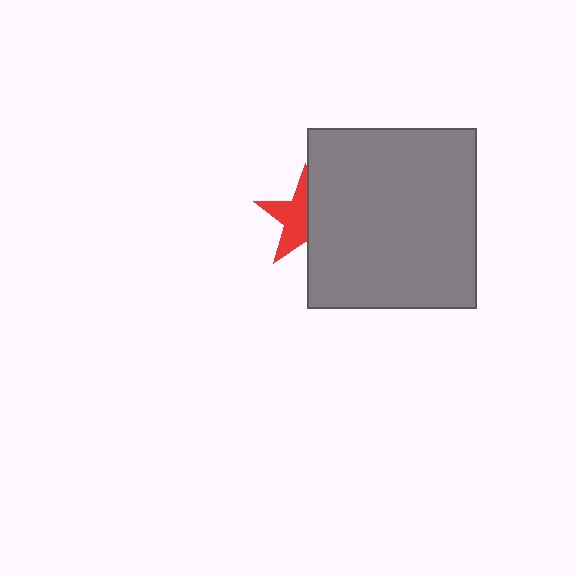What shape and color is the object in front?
The object in front is a gray rectangle.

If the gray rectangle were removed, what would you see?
You would see the complete red star.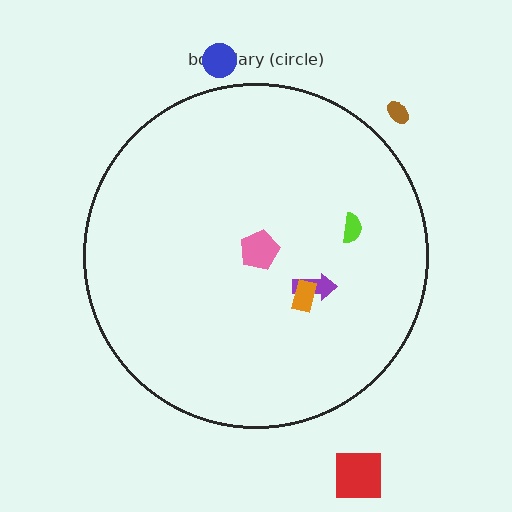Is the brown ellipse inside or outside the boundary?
Outside.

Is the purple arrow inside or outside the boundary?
Inside.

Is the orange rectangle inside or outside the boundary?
Inside.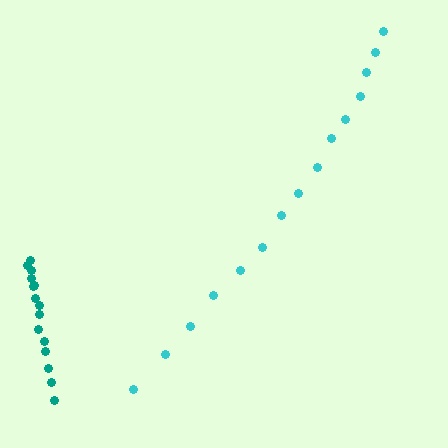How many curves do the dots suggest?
There are 2 distinct paths.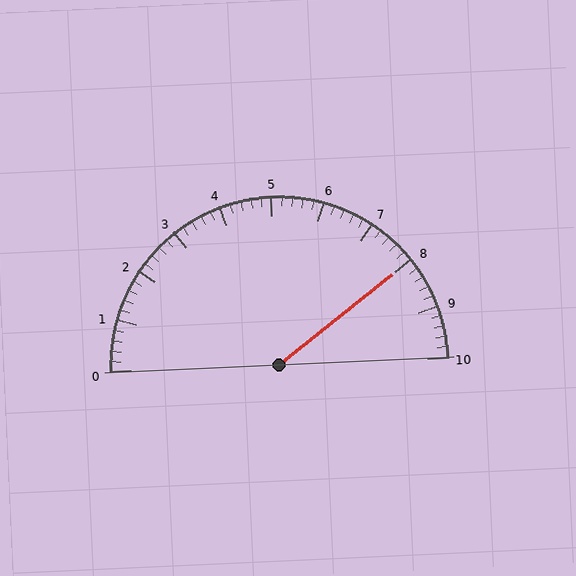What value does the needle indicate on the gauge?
The needle indicates approximately 8.0.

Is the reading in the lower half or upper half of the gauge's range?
The reading is in the upper half of the range (0 to 10).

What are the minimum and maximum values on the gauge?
The gauge ranges from 0 to 10.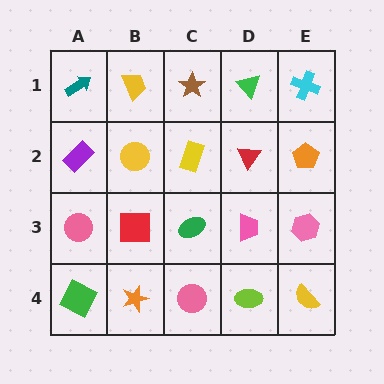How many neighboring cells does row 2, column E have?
3.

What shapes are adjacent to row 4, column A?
A pink circle (row 3, column A), an orange star (row 4, column B).